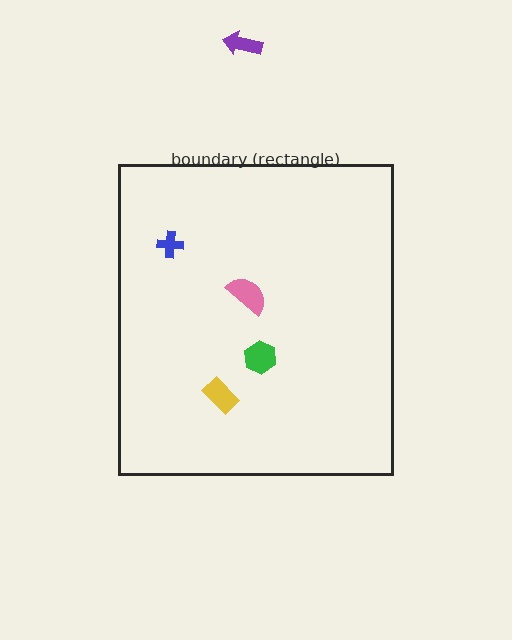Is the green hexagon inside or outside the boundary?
Inside.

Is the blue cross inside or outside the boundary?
Inside.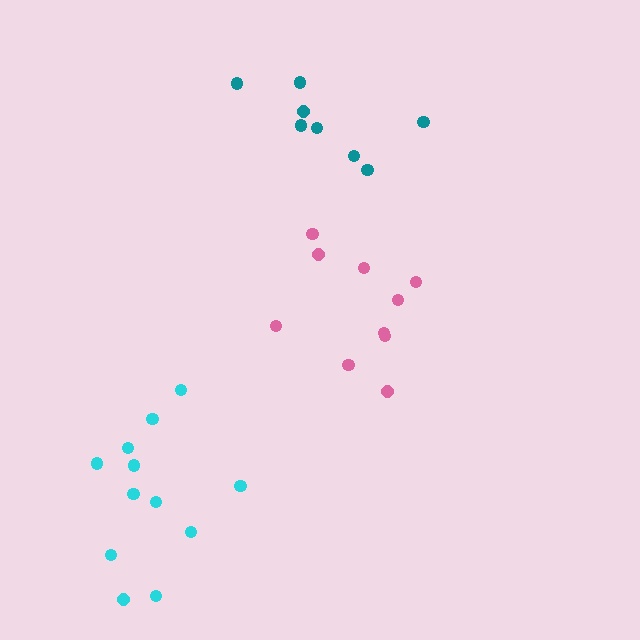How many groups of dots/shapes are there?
There are 3 groups.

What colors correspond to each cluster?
The clusters are colored: teal, pink, cyan.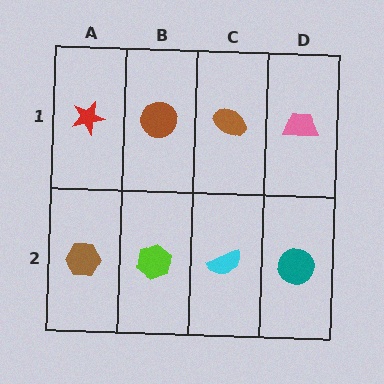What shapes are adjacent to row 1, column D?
A teal circle (row 2, column D), a brown ellipse (row 1, column C).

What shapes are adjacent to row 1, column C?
A cyan semicircle (row 2, column C), a brown circle (row 1, column B), a pink trapezoid (row 1, column D).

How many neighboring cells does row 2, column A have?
2.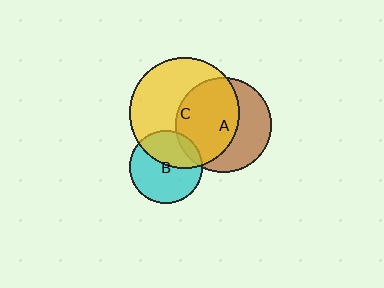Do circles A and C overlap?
Yes.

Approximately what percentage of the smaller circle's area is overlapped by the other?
Approximately 60%.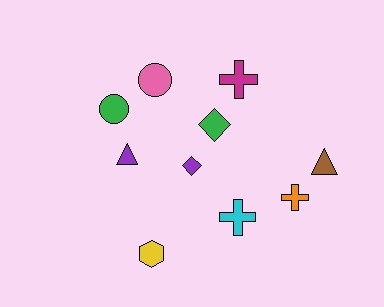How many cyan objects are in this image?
There is 1 cyan object.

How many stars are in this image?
There are no stars.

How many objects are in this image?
There are 10 objects.